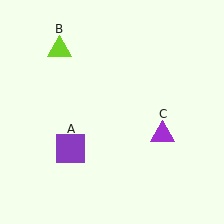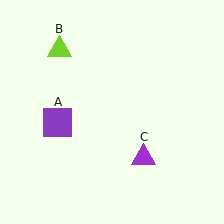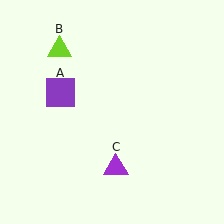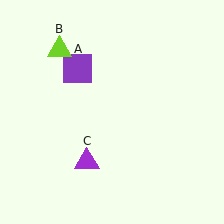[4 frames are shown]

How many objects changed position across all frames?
2 objects changed position: purple square (object A), purple triangle (object C).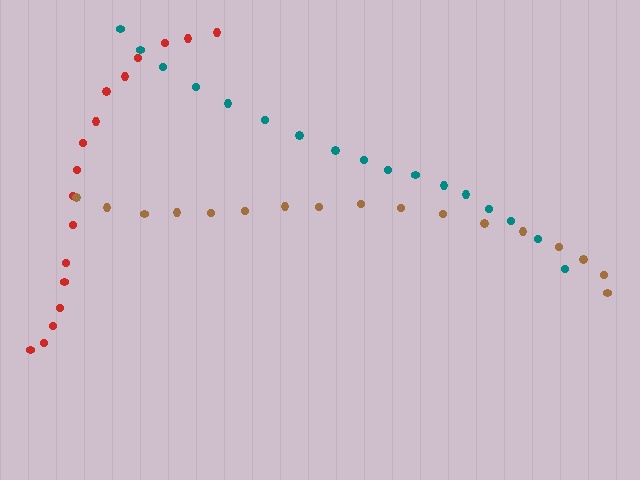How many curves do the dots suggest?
There are 3 distinct paths.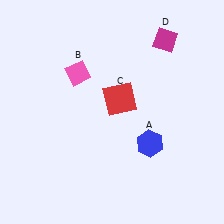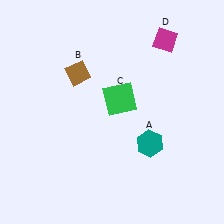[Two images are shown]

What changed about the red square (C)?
In Image 1, C is red. In Image 2, it changed to green.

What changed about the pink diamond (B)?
In Image 1, B is pink. In Image 2, it changed to brown.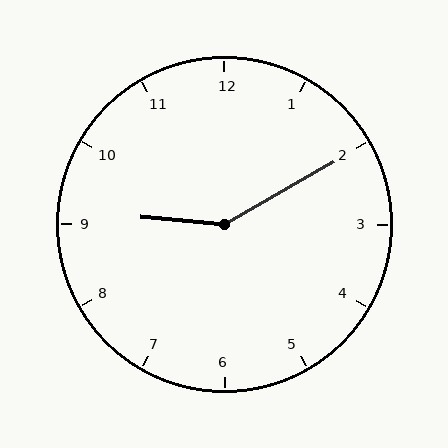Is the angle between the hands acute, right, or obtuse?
It is obtuse.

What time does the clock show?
9:10.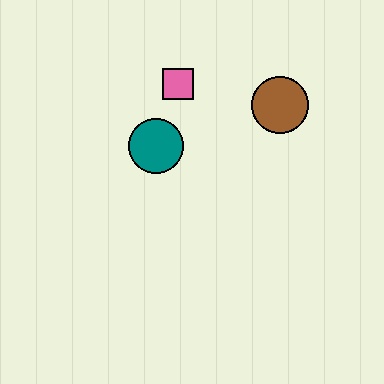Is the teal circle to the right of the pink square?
No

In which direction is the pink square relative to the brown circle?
The pink square is to the left of the brown circle.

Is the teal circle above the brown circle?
No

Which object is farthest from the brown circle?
The teal circle is farthest from the brown circle.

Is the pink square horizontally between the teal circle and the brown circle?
Yes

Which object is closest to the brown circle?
The pink square is closest to the brown circle.